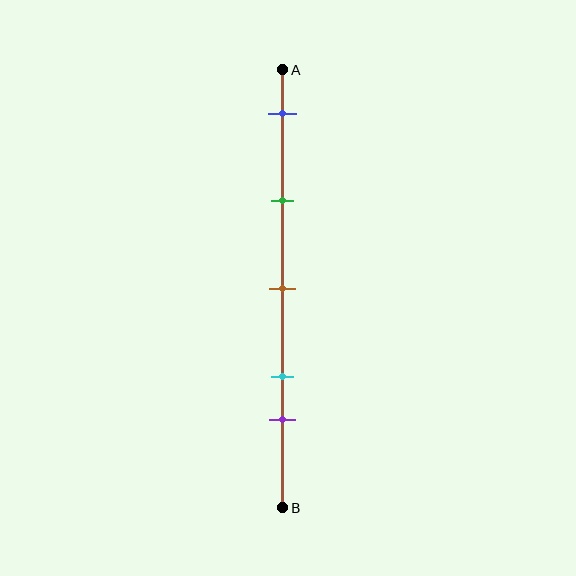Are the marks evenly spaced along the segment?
No, the marks are not evenly spaced.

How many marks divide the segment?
There are 5 marks dividing the segment.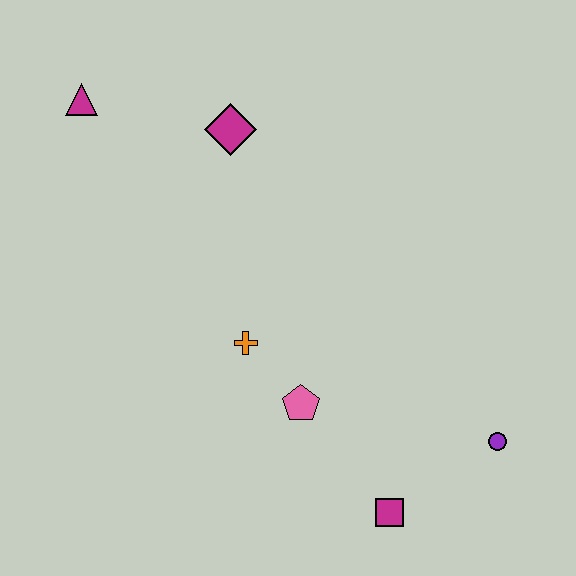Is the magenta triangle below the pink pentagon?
No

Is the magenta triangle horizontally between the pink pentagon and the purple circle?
No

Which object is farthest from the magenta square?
The magenta triangle is farthest from the magenta square.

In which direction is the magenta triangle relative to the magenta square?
The magenta triangle is above the magenta square.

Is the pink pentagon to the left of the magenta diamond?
No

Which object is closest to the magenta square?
The purple circle is closest to the magenta square.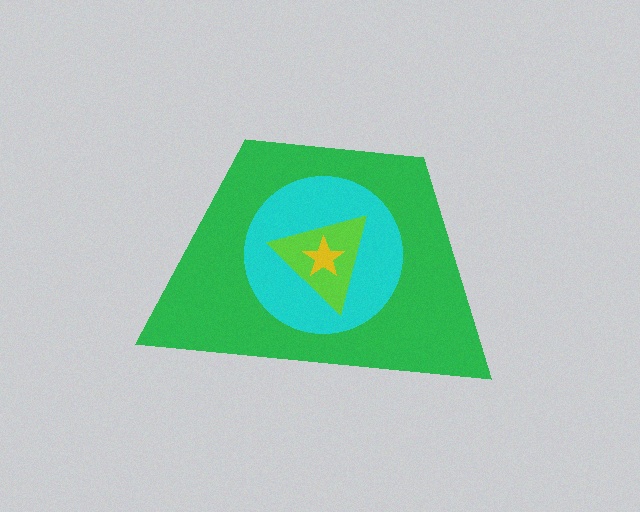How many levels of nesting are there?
4.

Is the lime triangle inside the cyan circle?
Yes.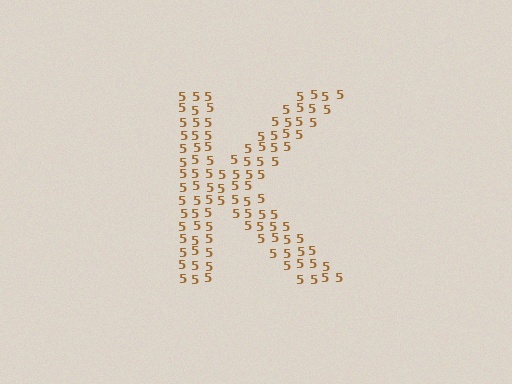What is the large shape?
The large shape is the letter K.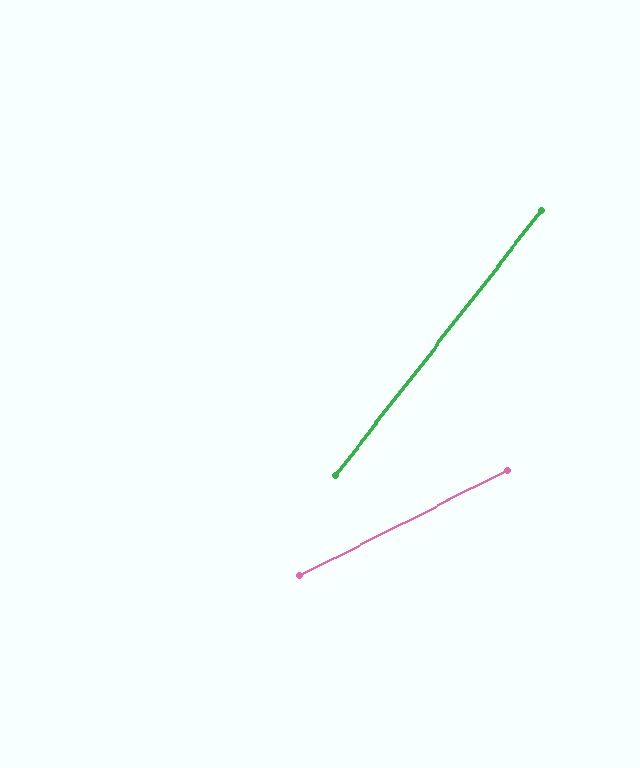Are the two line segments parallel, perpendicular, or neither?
Neither parallel nor perpendicular — they differ by about 25°.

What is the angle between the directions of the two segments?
Approximately 25 degrees.